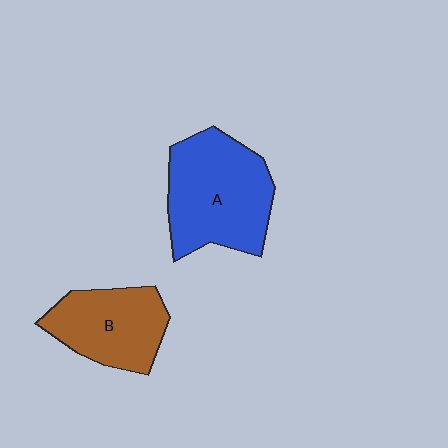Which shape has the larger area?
Shape A (blue).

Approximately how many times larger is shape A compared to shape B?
Approximately 1.4 times.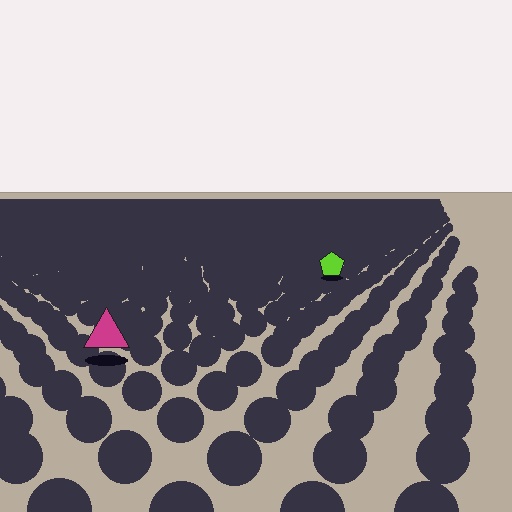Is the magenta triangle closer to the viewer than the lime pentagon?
Yes. The magenta triangle is closer — you can tell from the texture gradient: the ground texture is coarser near it.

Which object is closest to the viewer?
The magenta triangle is closest. The texture marks near it are larger and more spread out.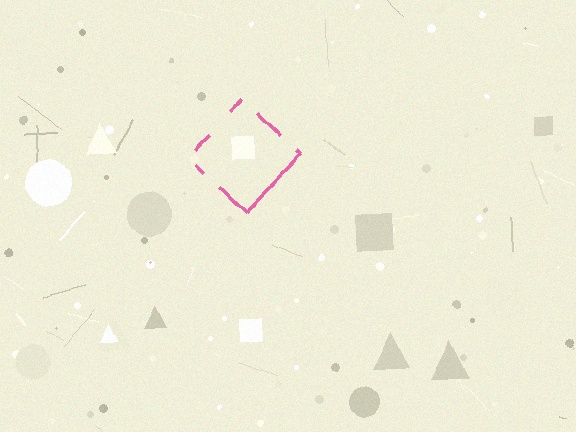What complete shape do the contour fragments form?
The contour fragments form a diamond.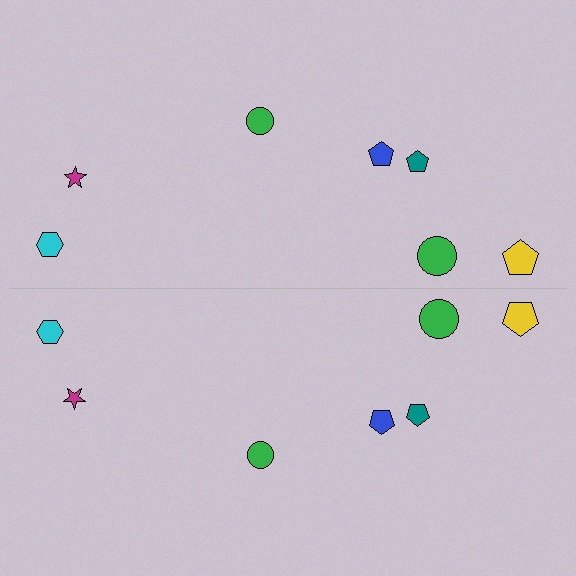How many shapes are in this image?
There are 14 shapes in this image.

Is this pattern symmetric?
Yes, this pattern has bilateral (reflection) symmetry.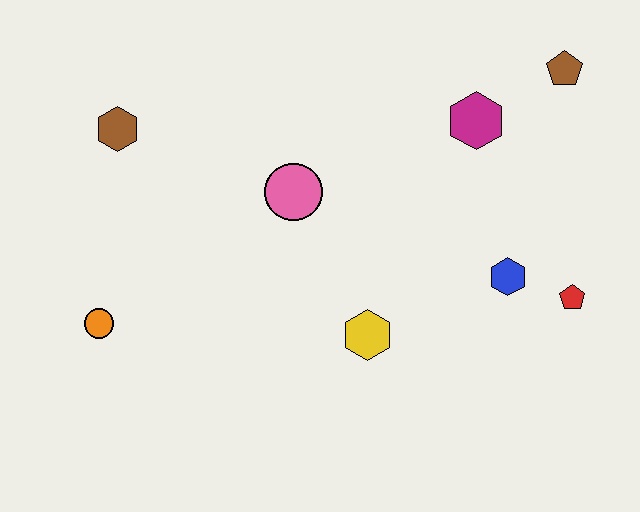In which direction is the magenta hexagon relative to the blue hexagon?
The magenta hexagon is above the blue hexagon.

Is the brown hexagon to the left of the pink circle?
Yes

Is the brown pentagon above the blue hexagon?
Yes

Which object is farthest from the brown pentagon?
The orange circle is farthest from the brown pentagon.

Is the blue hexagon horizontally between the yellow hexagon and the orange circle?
No